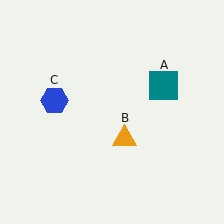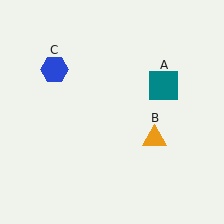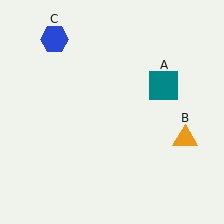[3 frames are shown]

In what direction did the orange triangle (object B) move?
The orange triangle (object B) moved right.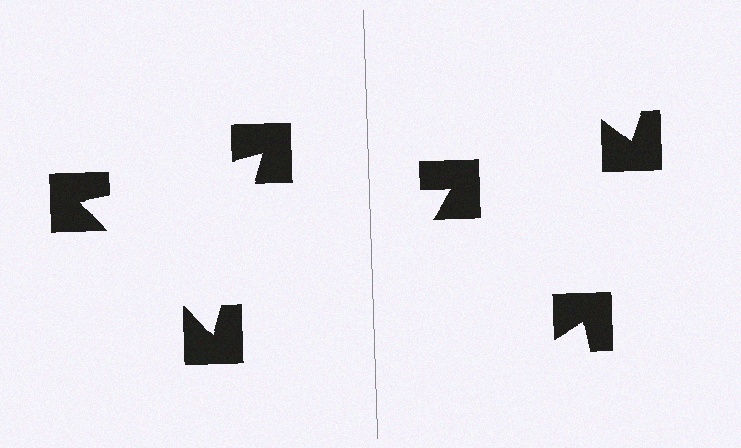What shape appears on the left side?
An illusory triangle.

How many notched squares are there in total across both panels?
6 — 3 on each side.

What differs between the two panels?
The notched squares are positioned identically on both sides; only the wedge orientations differ. On the left they align to a triangle; on the right they are misaligned.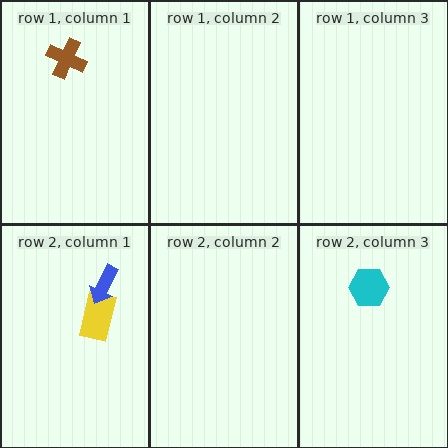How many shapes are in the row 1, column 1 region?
1.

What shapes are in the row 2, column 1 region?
The yellow rectangle, the blue arrow.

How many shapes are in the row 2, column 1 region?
2.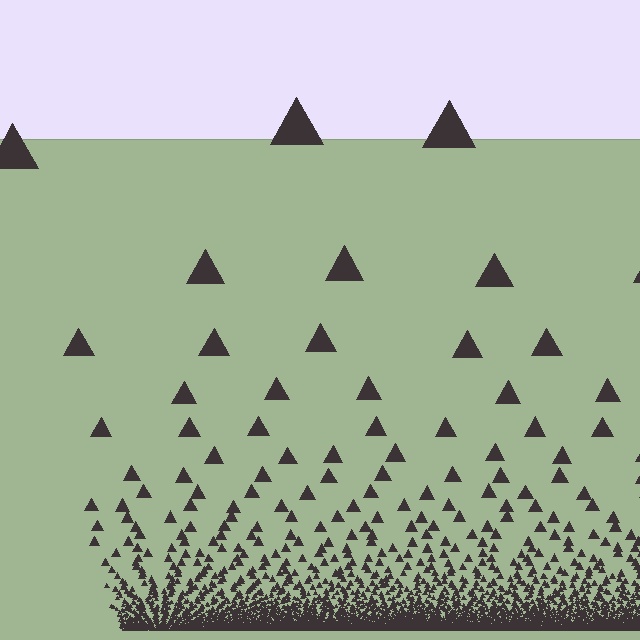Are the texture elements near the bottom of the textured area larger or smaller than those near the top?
Smaller. The gradient is inverted — elements near the bottom are smaller and denser.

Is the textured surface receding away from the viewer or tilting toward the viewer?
The surface appears to tilt toward the viewer. Texture elements get larger and sparser toward the top.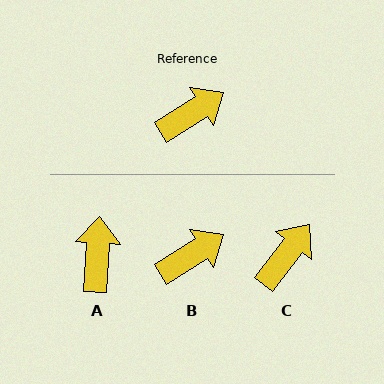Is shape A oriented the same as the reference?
No, it is off by about 55 degrees.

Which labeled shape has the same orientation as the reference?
B.